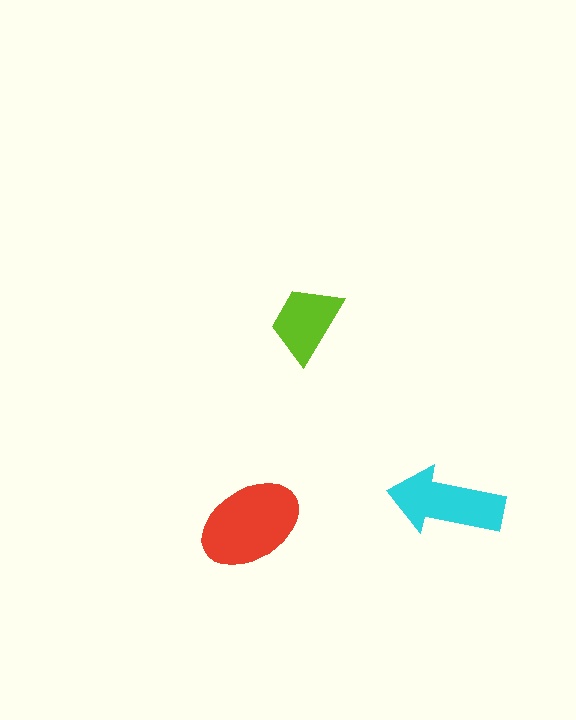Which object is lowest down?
The red ellipse is bottommost.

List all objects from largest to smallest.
The red ellipse, the cyan arrow, the lime trapezoid.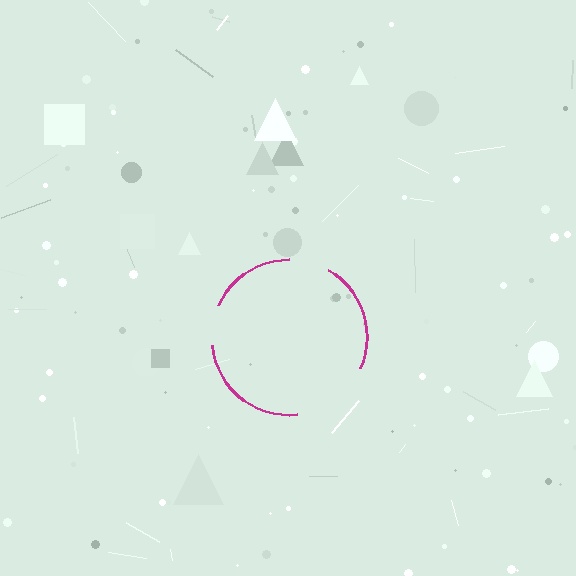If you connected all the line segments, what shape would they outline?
They would outline a circle.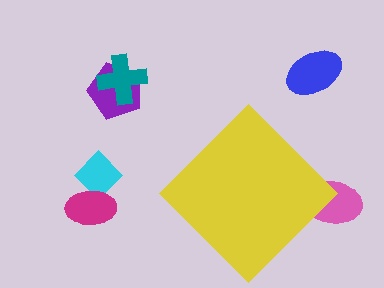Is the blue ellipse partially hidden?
No, the blue ellipse is fully visible.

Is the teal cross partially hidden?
No, the teal cross is fully visible.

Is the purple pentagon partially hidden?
No, the purple pentagon is fully visible.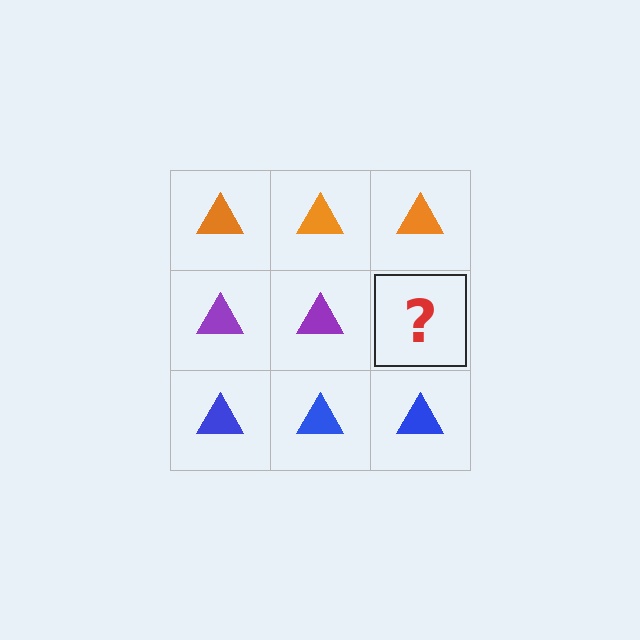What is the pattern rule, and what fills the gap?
The rule is that each row has a consistent color. The gap should be filled with a purple triangle.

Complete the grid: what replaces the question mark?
The question mark should be replaced with a purple triangle.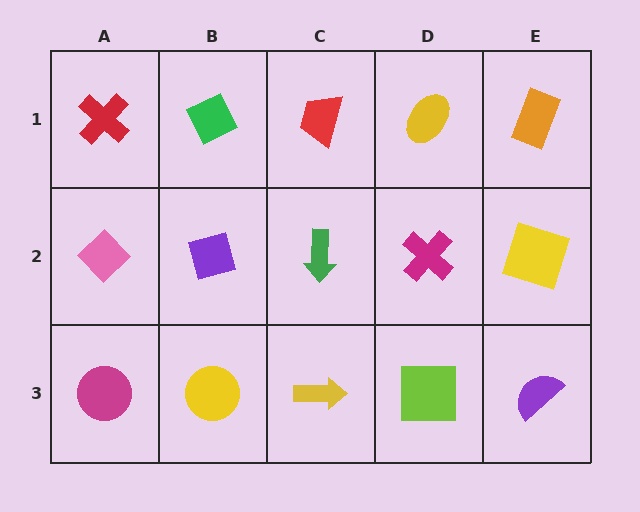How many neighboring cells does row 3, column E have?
2.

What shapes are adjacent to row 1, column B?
A purple square (row 2, column B), a red cross (row 1, column A), a red trapezoid (row 1, column C).